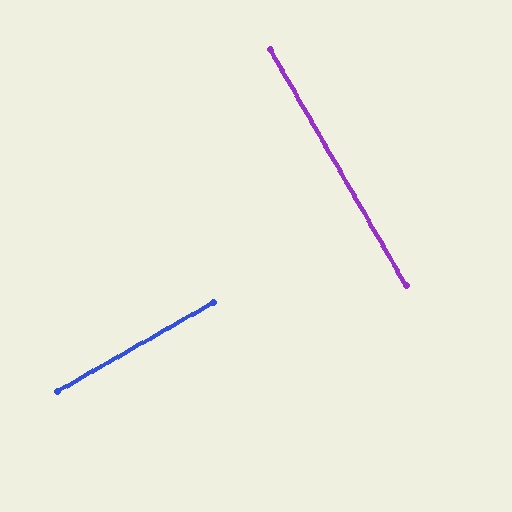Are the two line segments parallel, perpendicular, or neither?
Perpendicular — they meet at approximately 90°.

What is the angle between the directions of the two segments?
Approximately 90 degrees.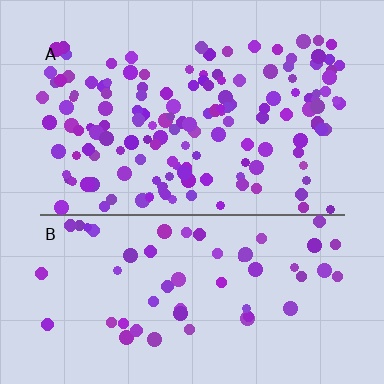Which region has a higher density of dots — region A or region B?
A (the top).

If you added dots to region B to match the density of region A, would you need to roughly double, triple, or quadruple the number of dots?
Approximately triple.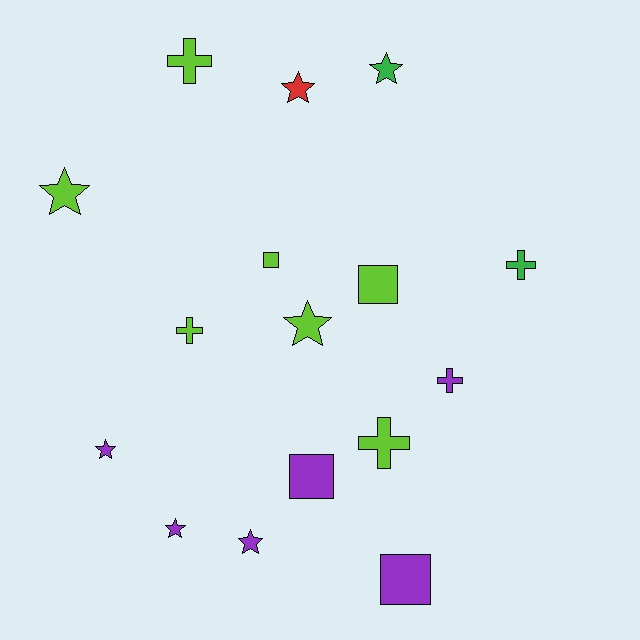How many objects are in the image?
There are 16 objects.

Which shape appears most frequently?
Star, with 7 objects.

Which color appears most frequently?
Lime, with 7 objects.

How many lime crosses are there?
There are 3 lime crosses.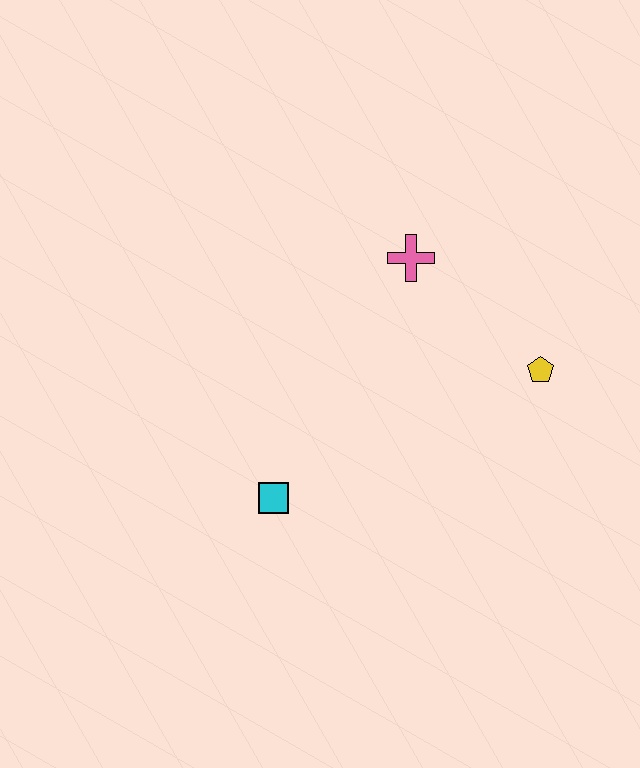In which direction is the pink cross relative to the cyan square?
The pink cross is above the cyan square.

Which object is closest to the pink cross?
The yellow pentagon is closest to the pink cross.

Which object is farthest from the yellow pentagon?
The cyan square is farthest from the yellow pentagon.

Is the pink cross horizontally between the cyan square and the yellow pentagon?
Yes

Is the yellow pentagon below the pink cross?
Yes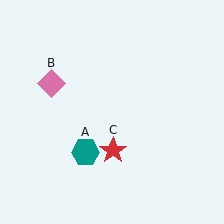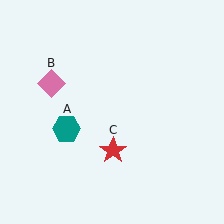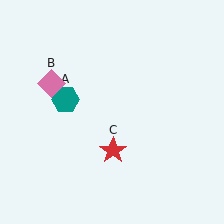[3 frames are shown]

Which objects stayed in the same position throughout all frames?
Pink diamond (object B) and red star (object C) remained stationary.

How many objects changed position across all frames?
1 object changed position: teal hexagon (object A).